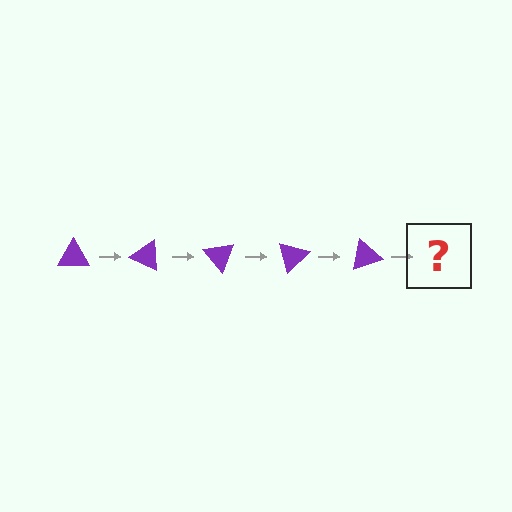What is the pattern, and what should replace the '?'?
The pattern is that the triangle rotates 25 degrees each step. The '?' should be a purple triangle rotated 125 degrees.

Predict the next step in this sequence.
The next step is a purple triangle rotated 125 degrees.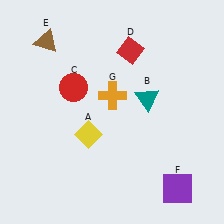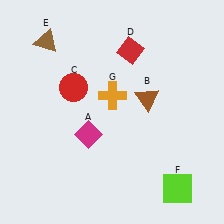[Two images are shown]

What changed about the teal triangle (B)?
In Image 1, B is teal. In Image 2, it changed to brown.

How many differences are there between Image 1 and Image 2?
There are 3 differences between the two images.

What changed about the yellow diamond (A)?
In Image 1, A is yellow. In Image 2, it changed to magenta.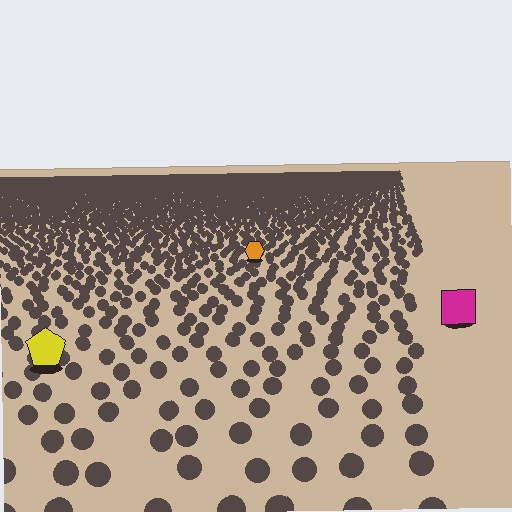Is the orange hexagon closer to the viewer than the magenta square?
No. The magenta square is closer — you can tell from the texture gradient: the ground texture is coarser near it.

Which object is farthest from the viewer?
The orange hexagon is farthest from the viewer. It appears smaller and the ground texture around it is denser.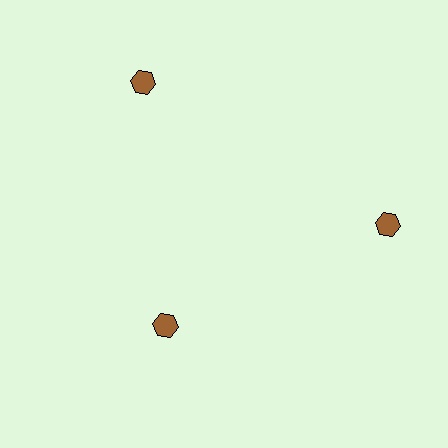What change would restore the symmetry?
The symmetry would be restored by moving it outward, back onto the ring so that all 3 hexagons sit at equal angles and equal distance from the center.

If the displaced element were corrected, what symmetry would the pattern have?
It would have 3-fold rotational symmetry — the pattern would map onto itself every 120 degrees.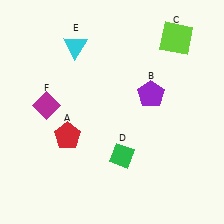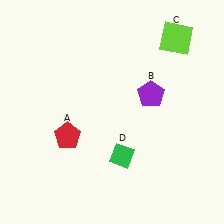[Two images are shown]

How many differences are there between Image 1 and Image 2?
There are 2 differences between the two images.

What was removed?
The cyan triangle (E), the magenta diamond (F) were removed in Image 2.